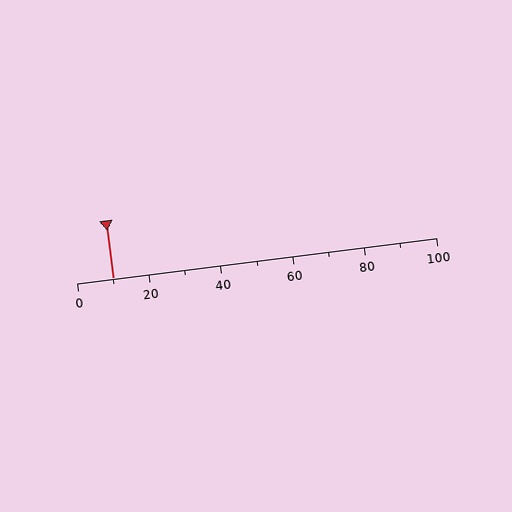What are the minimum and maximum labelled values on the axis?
The axis runs from 0 to 100.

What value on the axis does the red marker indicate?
The marker indicates approximately 10.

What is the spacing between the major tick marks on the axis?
The major ticks are spaced 20 apart.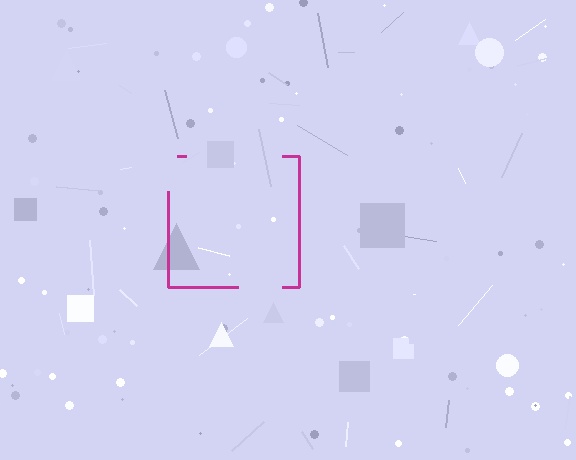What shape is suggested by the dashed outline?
The dashed outline suggests a square.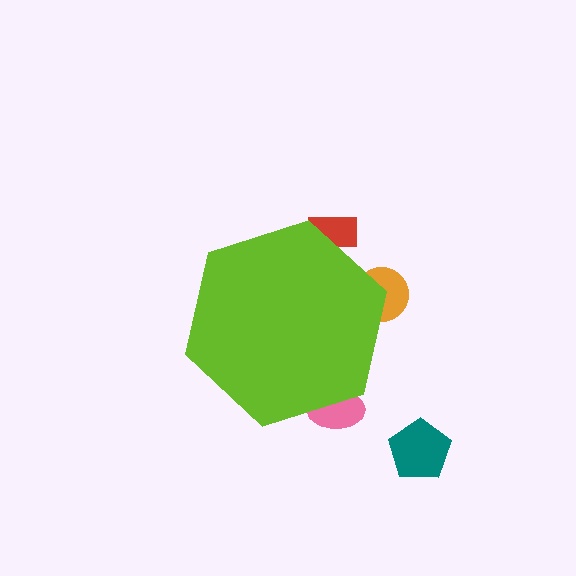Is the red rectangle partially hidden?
Yes, the red rectangle is partially hidden behind the lime hexagon.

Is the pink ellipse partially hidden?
Yes, the pink ellipse is partially hidden behind the lime hexagon.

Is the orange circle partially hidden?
Yes, the orange circle is partially hidden behind the lime hexagon.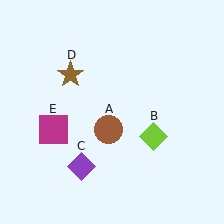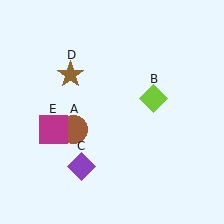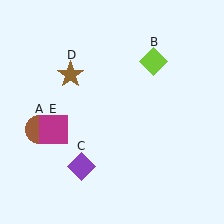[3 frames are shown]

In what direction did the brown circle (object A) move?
The brown circle (object A) moved left.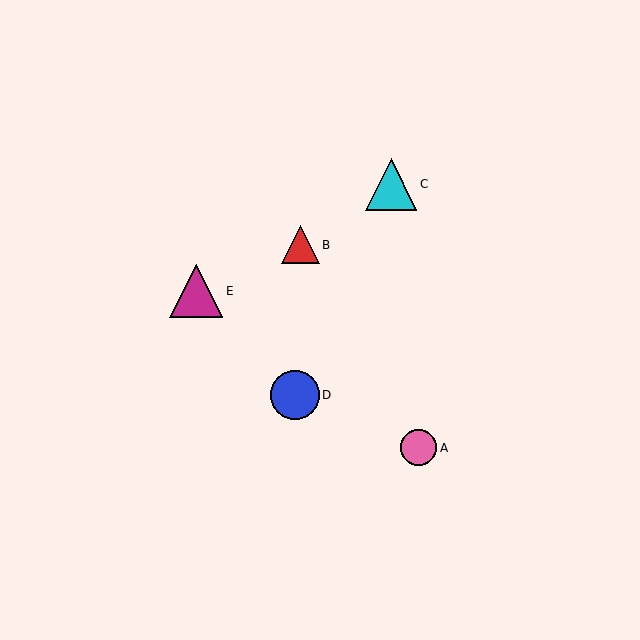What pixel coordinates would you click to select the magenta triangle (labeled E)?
Click at (196, 291) to select the magenta triangle E.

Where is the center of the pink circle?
The center of the pink circle is at (419, 448).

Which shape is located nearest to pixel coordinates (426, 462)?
The pink circle (labeled A) at (419, 448) is nearest to that location.